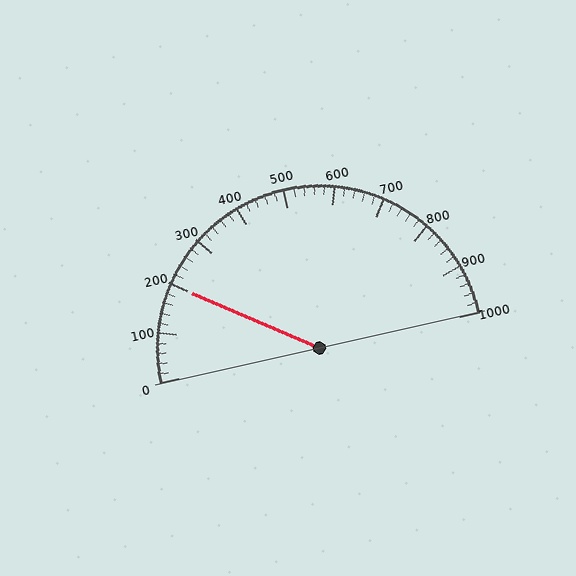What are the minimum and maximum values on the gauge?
The gauge ranges from 0 to 1000.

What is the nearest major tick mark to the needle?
The nearest major tick mark is 200.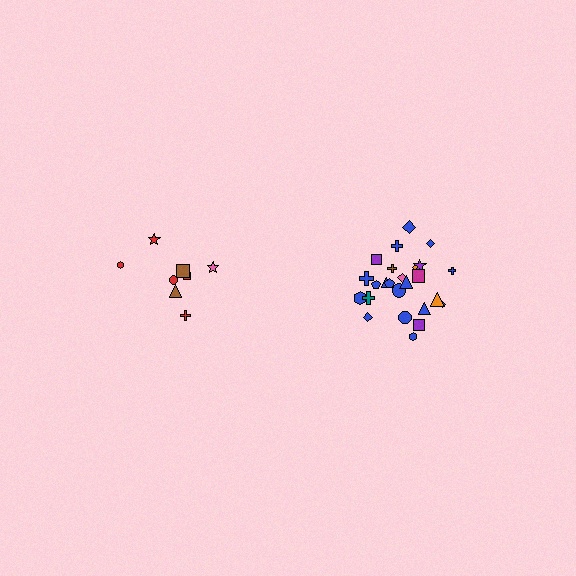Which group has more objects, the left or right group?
The right group.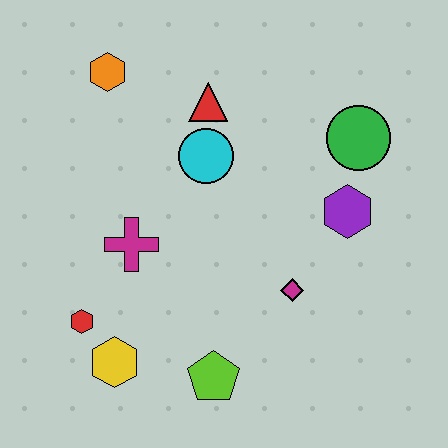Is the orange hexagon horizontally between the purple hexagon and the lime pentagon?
No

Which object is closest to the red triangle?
The cyan circle is closest to the red triangle.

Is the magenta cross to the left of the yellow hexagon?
No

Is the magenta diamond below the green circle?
Yes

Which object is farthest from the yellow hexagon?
The green circle is farthest from the yellow hexagon.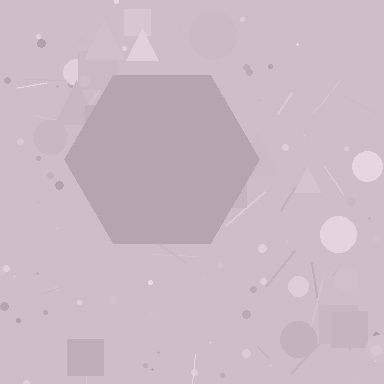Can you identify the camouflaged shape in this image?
The camouflaged shape is a hexagon.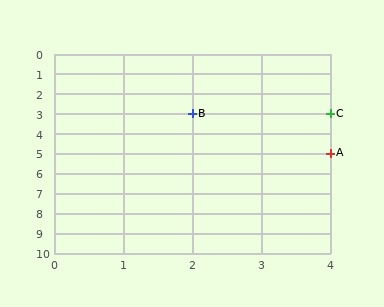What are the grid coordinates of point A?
Point A is at grid coordinates (4, 5).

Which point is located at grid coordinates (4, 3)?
Point C is at (4, 3).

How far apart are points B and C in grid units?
Points B and C are 2 columns apart.